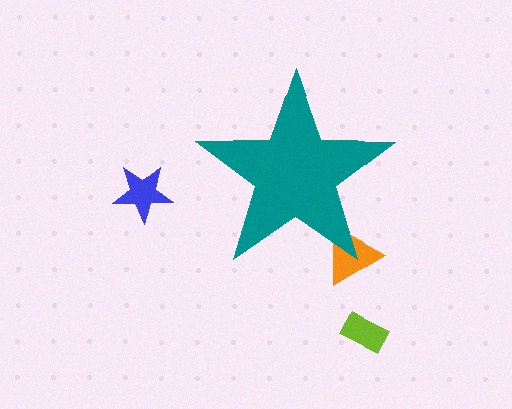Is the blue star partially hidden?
No, the blue star is fully visible.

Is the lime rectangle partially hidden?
No, the lime rectangle is fully visible.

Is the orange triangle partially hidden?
Yes, the orange triangle is partially hidden behind the teal star.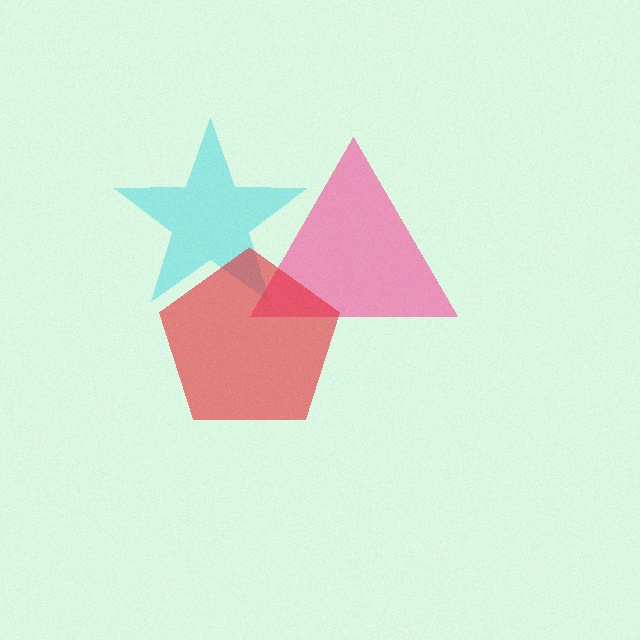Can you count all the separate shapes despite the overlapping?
Yes, there are 3 separate shapes.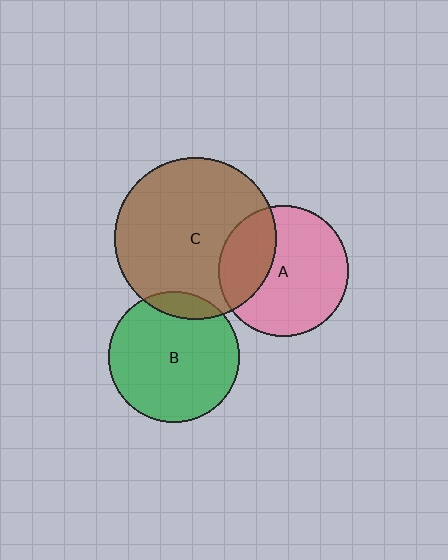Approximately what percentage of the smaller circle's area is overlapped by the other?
Approximately 10%.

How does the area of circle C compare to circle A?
Approximately 1.6 times.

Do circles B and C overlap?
Yes.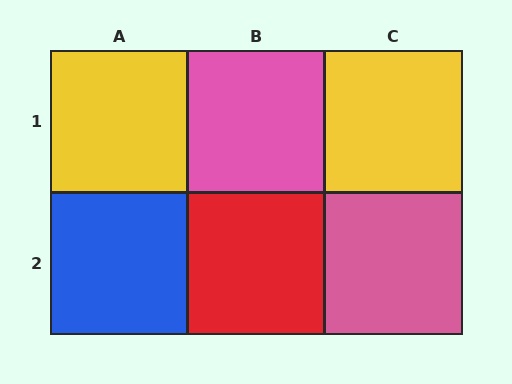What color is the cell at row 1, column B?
Pink.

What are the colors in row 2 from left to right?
Blue, red, pink.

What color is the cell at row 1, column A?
Yellow.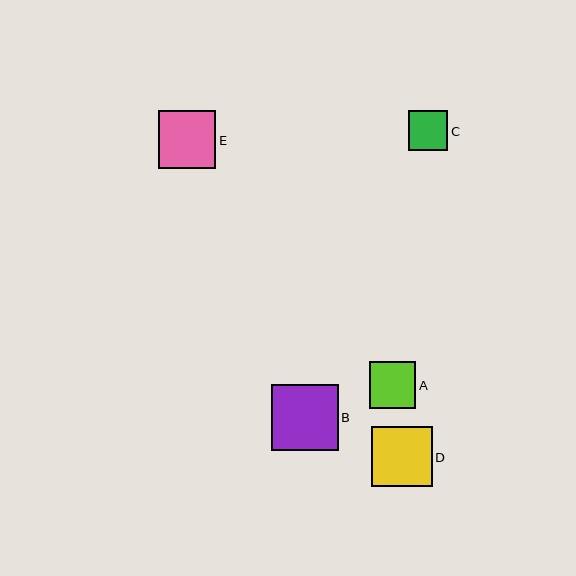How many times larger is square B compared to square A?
Square B is approximately 1.4 times the size of square A.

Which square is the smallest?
Square C is the smallest with a size of approximately 40 pixels.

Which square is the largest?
Square B is the largest with a size of approximately 66 pixels.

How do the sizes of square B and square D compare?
Square B and square D are approximately the same size.